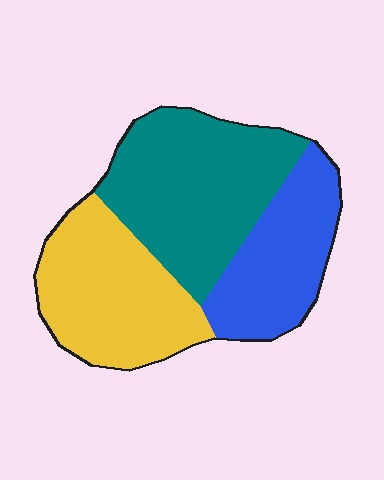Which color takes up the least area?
Blue, at roughly 25%.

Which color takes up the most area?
Teal, at roughly 40%.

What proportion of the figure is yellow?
Yellow takes up between a sixth and a third of the figure.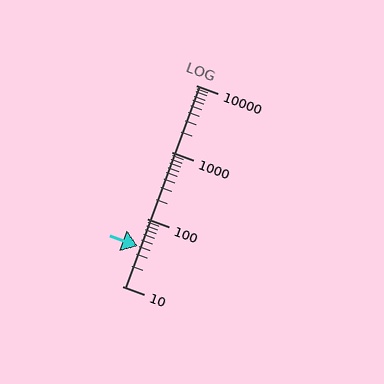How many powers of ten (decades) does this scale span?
The scale spans 3 decades, from 10 to 10000.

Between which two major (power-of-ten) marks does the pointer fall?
The pointer is between 10 and 100.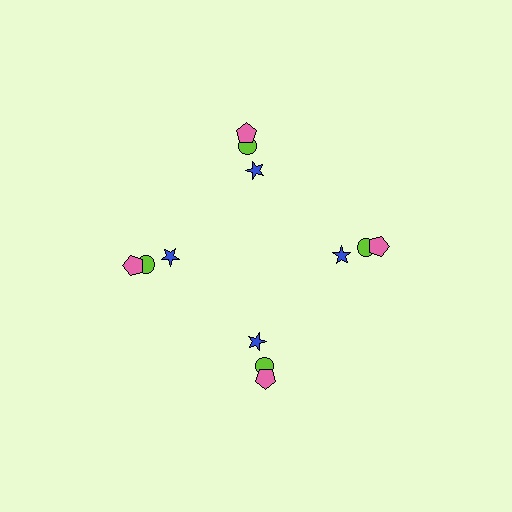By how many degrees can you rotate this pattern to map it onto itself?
The pattern maps onto itself every 90 degrees of rotation.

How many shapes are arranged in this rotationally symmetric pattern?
There are 12 shapes, arranged in 4 groups of 3.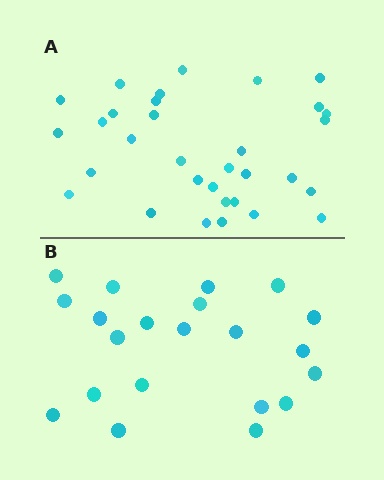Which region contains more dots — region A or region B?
Region A (the top region) has more dots.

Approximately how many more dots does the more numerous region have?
Region A has roughly 12 or so more dots than region B.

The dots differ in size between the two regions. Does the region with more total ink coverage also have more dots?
No. Region B has more total ink coverage because its dots are larger, but region A actually contains more individual dots. Total area can be misleading — the number of items is what matters here.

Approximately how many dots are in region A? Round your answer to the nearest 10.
About 30 dots. (The exact count is 32, which rounds to 30.)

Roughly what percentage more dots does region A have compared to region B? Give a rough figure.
About 50% more.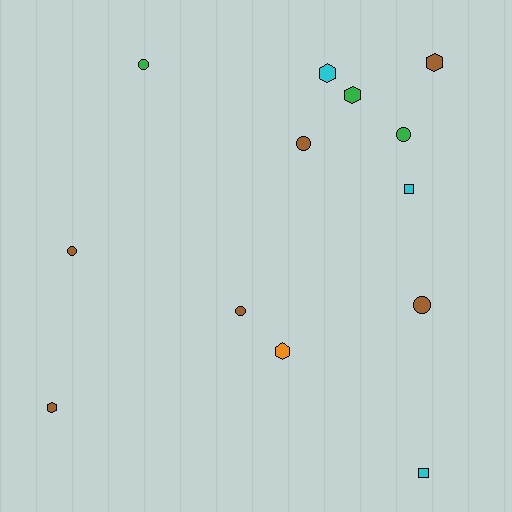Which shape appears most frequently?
Circle, with 6 objects.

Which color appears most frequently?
Brown, with 6 objects.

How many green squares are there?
There are no green squares.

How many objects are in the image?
There are 13 objects.